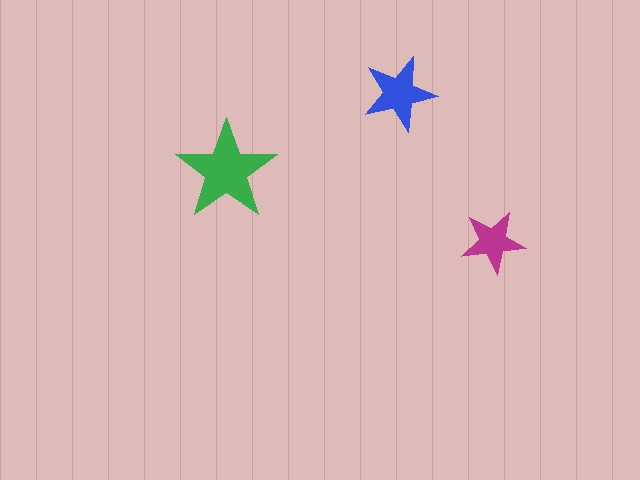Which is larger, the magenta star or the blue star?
The blue one.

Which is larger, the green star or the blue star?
The green one.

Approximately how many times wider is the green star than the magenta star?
About 1.5 times wider.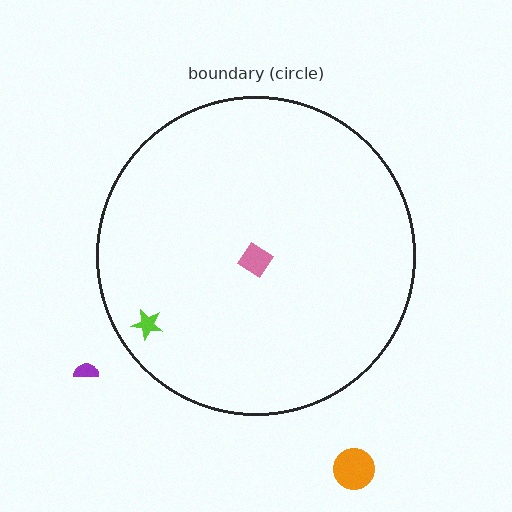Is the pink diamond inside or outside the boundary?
Inside.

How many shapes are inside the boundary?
2 inside, 2 outside.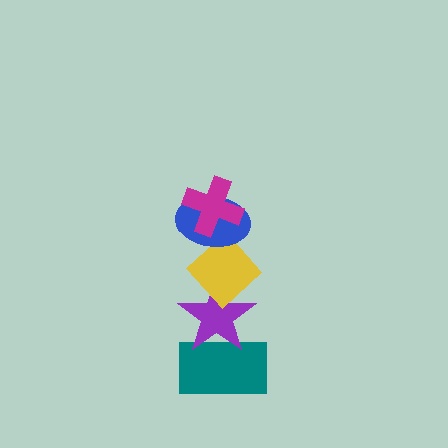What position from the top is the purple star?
The purple star is 4th from the top.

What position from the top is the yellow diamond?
The yellow diamond is 3rd from the top.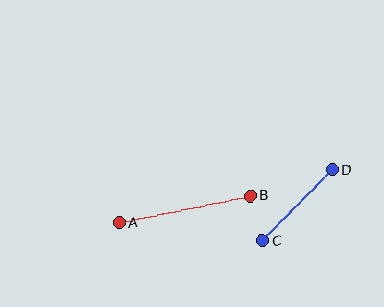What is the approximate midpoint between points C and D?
The midpoint is at approximately (297, 205) pixels.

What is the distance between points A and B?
The distance is approximately 134 pixels.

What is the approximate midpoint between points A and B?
The midpoint is at approximately (185, 209) pixels.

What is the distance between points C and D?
The distance is approximately 99 pixels.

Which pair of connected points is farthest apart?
Points A and B are farthest apart.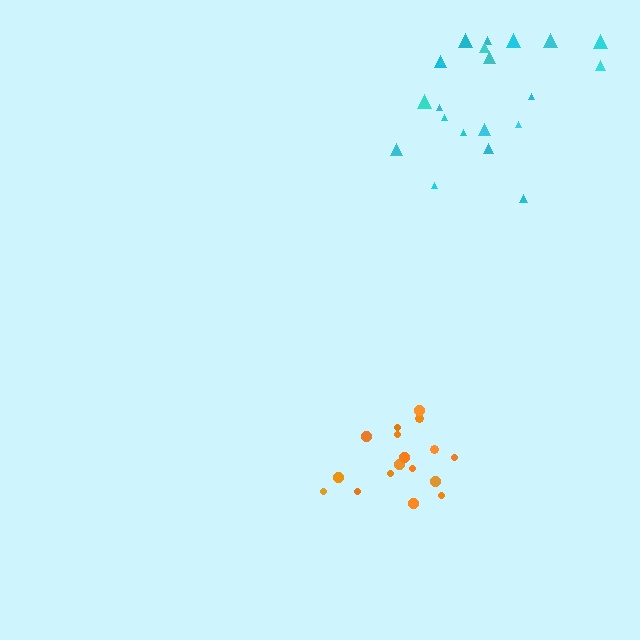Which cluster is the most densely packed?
Orange.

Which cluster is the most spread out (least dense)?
Cyan.